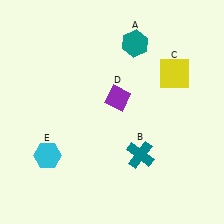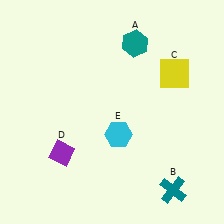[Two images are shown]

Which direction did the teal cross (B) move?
The teal cross (B) moved down.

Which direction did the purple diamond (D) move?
The purple diamond (D) moved left.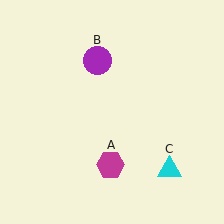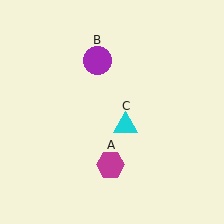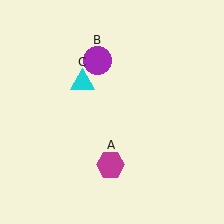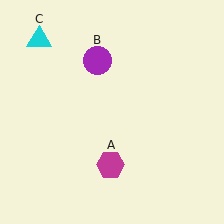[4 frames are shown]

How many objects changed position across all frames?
1 object changed position: cyan triangle (object C).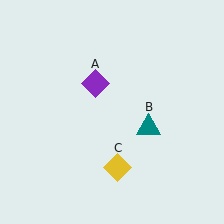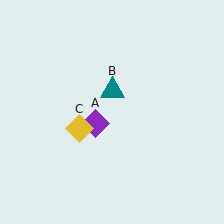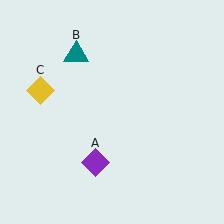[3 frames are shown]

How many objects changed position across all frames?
3 objects changed position: purple diamond (object A), teal triangle (object B), yellow diamond (object C).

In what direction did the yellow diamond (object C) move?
The yellow diamond (object C) moved up and to the left.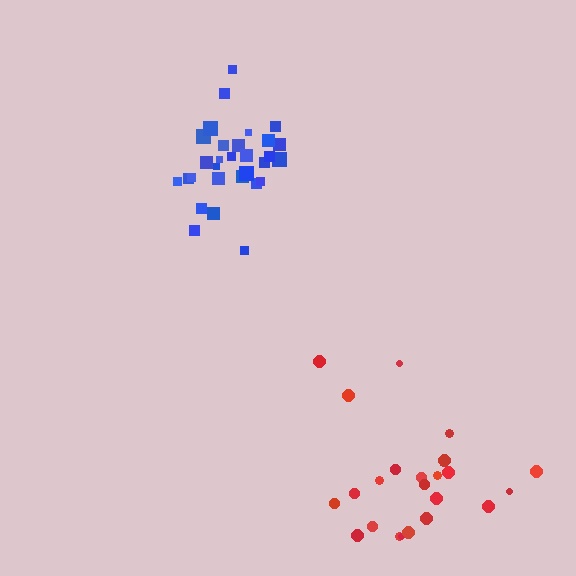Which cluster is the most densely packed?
Blue.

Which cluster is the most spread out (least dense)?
Red.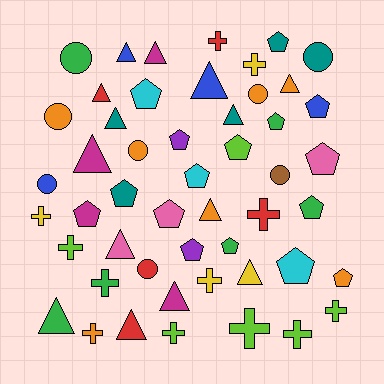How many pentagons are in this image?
There are 16 pentagons.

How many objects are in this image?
There are 50 objects.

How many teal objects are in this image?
There are 5 teal objects.